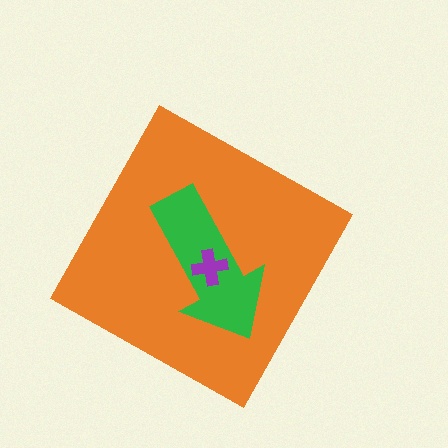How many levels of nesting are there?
3.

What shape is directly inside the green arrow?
The purple cross.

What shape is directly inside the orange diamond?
The green arrow.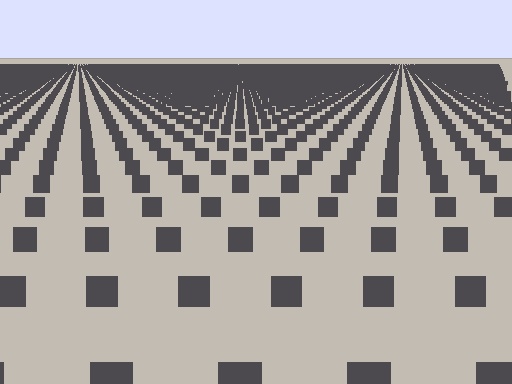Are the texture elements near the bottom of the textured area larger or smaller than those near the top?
Larger. Near the bottom, elements are closer to the viewer and appear at a bigger on-screen size.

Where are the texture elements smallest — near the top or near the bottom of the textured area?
Near the top.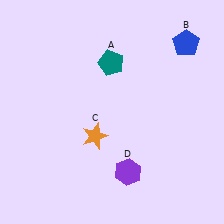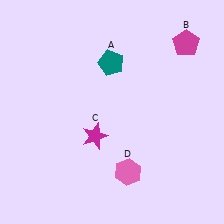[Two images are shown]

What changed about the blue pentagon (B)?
In Image 1, B is blue. In Image 2, it changed to magenta.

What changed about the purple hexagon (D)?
In Image 1, D is purple. In Image 2, it changed to pink.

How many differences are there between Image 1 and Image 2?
There are 3 differences between the two images.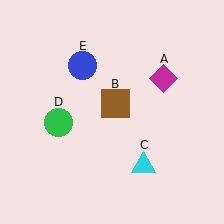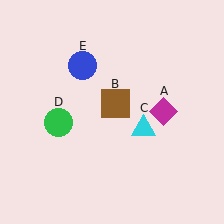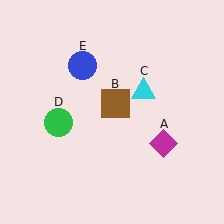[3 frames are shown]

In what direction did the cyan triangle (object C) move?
The cyan triangle (object C) moved up.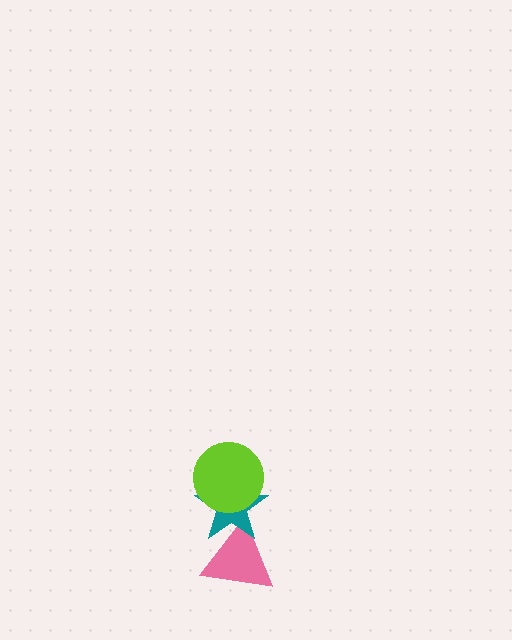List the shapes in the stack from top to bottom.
From top to bottom: the lime circle, the teal star, the pink triangle.